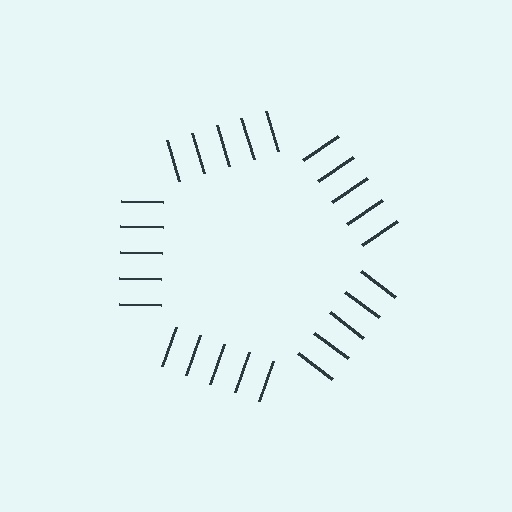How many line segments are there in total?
25 — 5 along each of the 5 edges.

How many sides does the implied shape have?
5 sides — the line-ends trace a pentagon.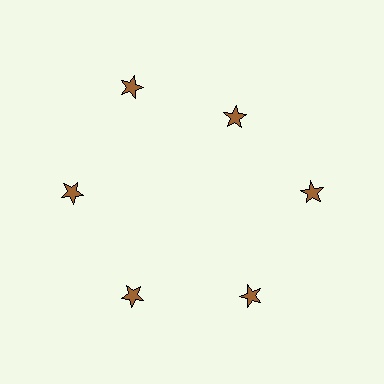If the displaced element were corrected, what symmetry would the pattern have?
It would have 6-fold rotational symmetry — the pattern would map onto itself every 60 degrees.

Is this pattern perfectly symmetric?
No. The 6 brown stars are arranged in a ring, but one element near the 1 o'clock position is pulled inward toward the center, breaking the 6-fold rotational symmetry.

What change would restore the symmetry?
The symmetry would be restored by moving it outward, back onto the ring so that all 6 stars sit at equal angles and equal distance from the center.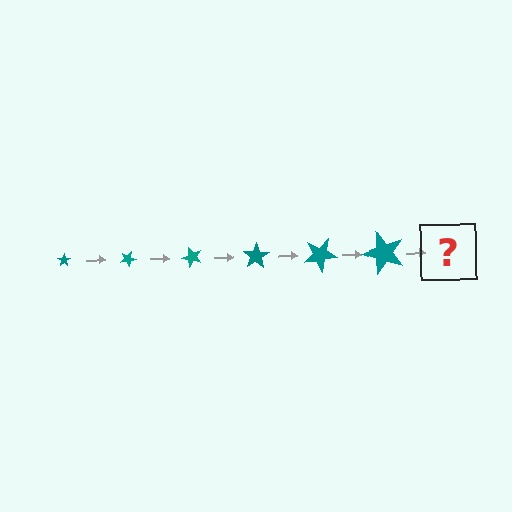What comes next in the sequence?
The next element should be a star, larger than the previous one and rotated 150 degrees from the start.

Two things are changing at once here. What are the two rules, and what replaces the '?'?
The two rules are that the star grows larger each step and it rotates 25 degrees each step. The '?' should be a star, larger than the previous one and rotated 150 degrees from the start.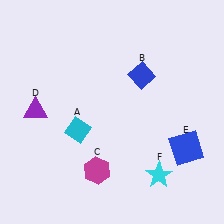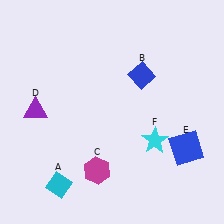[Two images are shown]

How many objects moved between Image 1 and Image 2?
2 objects moved between the two images.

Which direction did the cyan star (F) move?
The cyan star (F) moved up.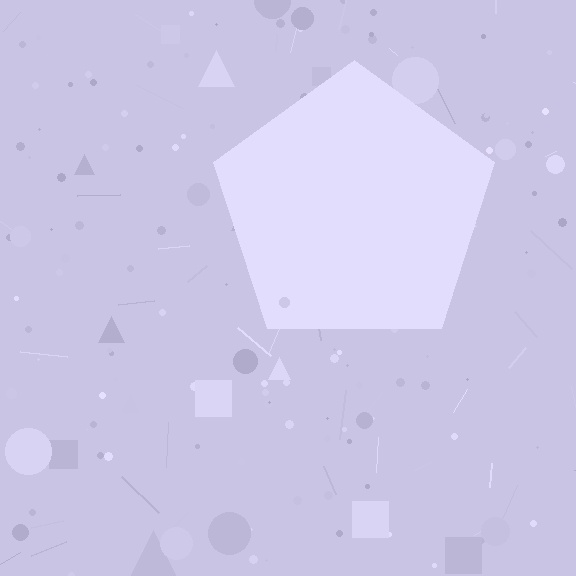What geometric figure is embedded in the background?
A pentagon is embedded in the background.